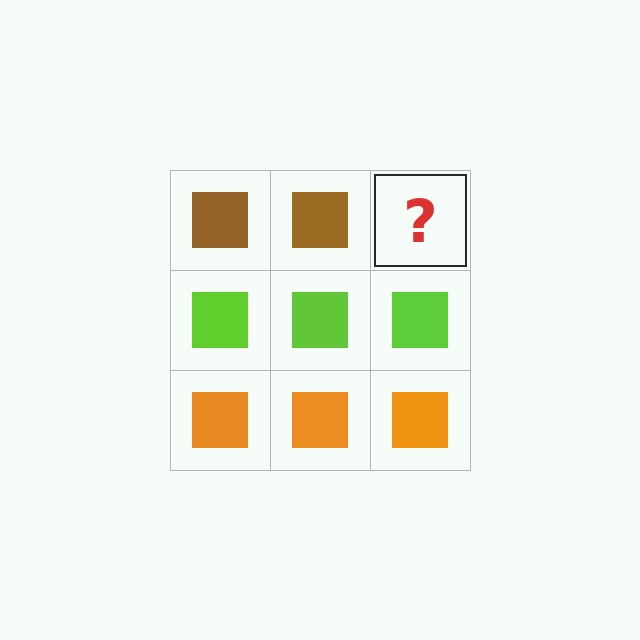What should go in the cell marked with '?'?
The missing cell should contain a brown square.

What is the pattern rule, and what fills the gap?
The rule is that each row has a consistent color. The gap should be filled with a brown square.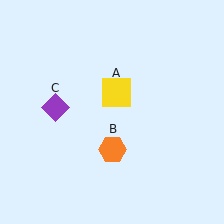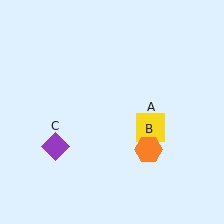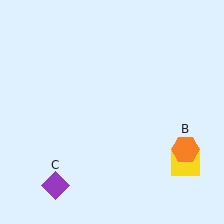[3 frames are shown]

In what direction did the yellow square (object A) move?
The yellow square (object A) moved down and to the right.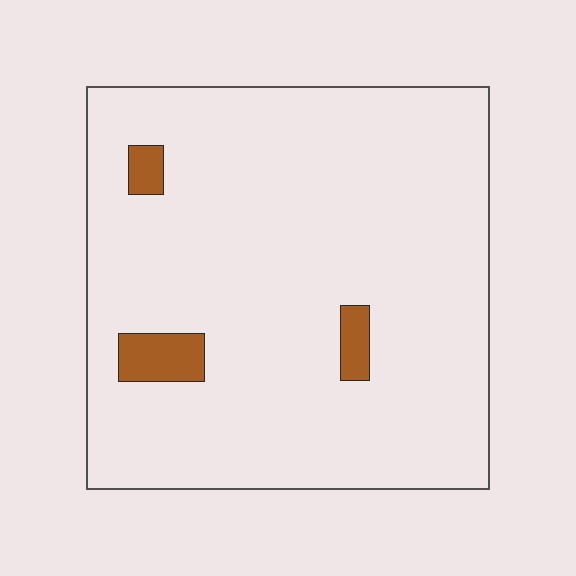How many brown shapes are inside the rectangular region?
3.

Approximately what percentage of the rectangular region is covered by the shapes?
Approximately 5%.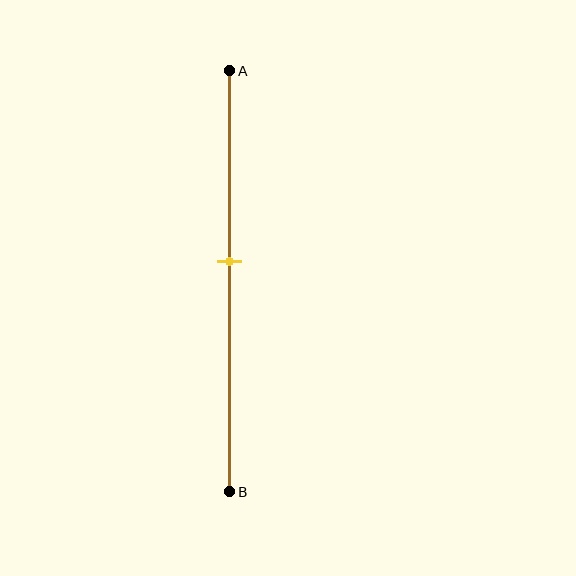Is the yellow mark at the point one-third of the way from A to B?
No, the mark is at about 45% from A, not at the 33% one-third point.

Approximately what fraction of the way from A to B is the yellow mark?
The yellow mark is approximately 45% of the way from A to B.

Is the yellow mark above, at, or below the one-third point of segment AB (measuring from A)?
The yellow mark is below the one-third point of segment AB.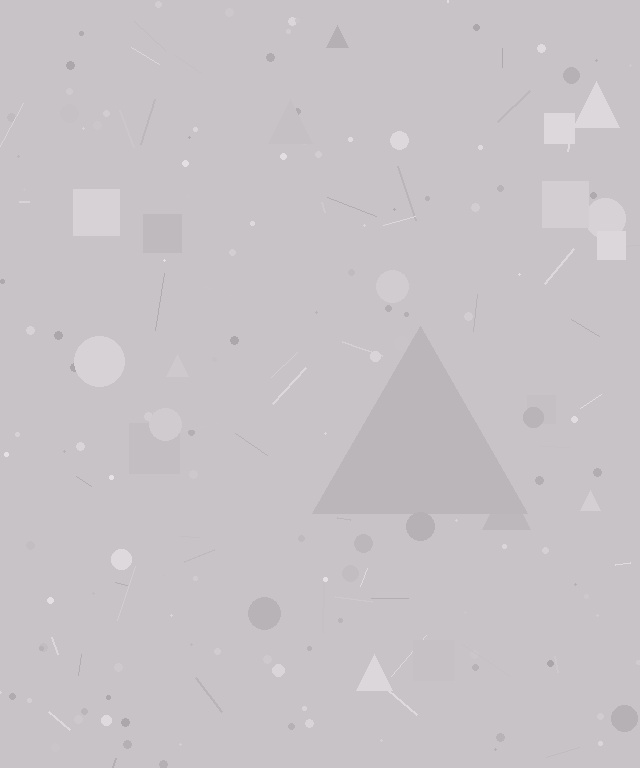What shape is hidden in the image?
A triangle is hidden in the image.